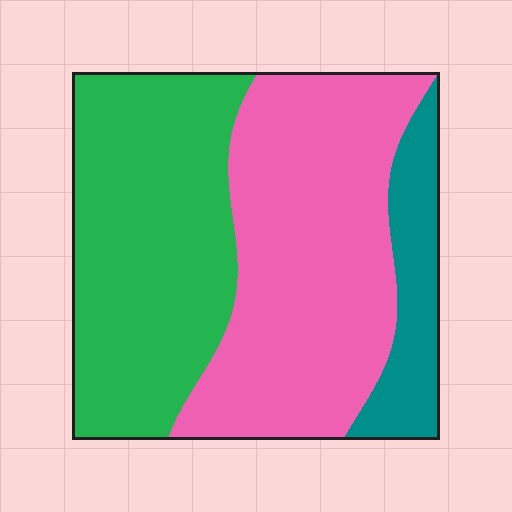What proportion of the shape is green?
Green takes up between a quarter and a half of the shape.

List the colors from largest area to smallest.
From largest to smallest: pink, green, teal.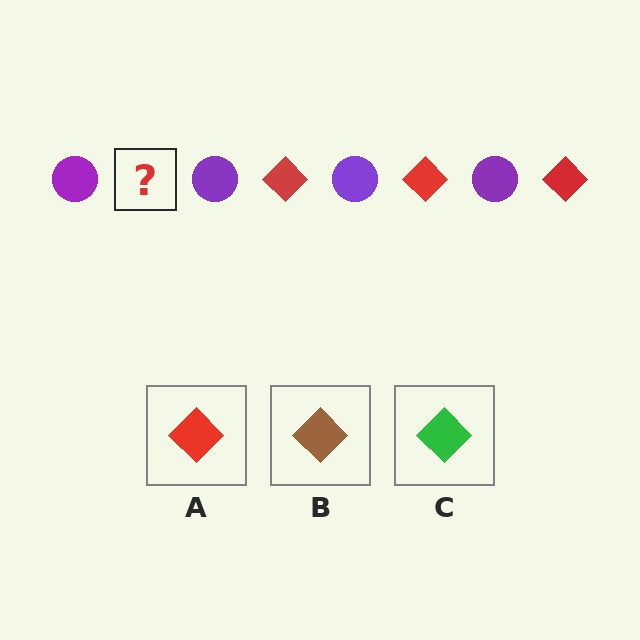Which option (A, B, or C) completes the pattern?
A.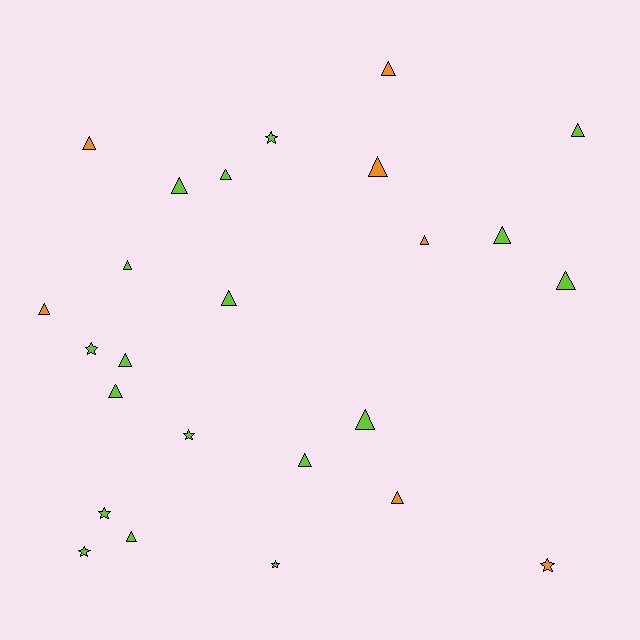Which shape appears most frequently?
Triangle, with 18 objects.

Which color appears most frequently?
Lime, with 18 objects.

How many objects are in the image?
There are 25 objects.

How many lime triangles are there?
There are 12 lime triangles.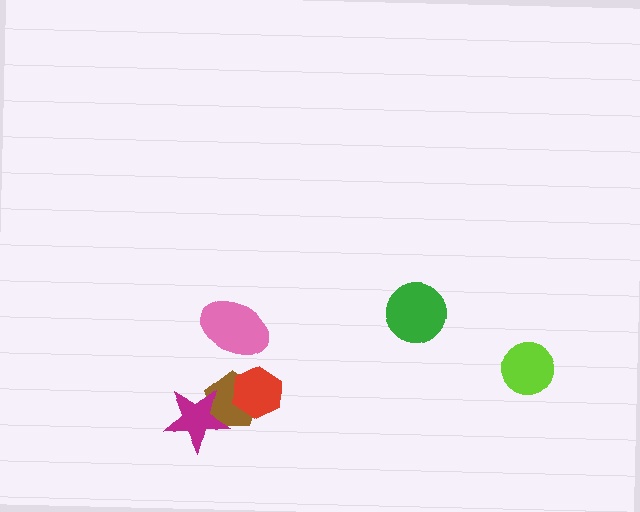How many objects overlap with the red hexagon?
1 object overlaps with the red hexagon.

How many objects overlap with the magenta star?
1 object overlaps with the magenta star.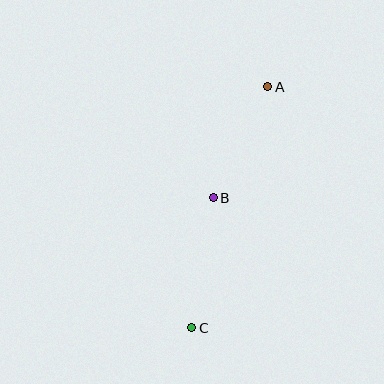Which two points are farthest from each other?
Points A and C are farthest from each other.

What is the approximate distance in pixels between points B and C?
The distance between B and C is approximately 131 pixels.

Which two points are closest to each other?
Points A and B are closest to each other.